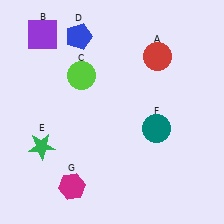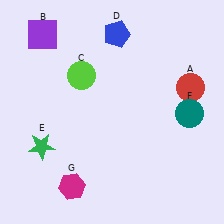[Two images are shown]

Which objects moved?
The objects that moved are: the red circle (A), the blue pentagon (D), the teal circle (F).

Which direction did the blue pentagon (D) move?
The blue pentagon (D) moved right.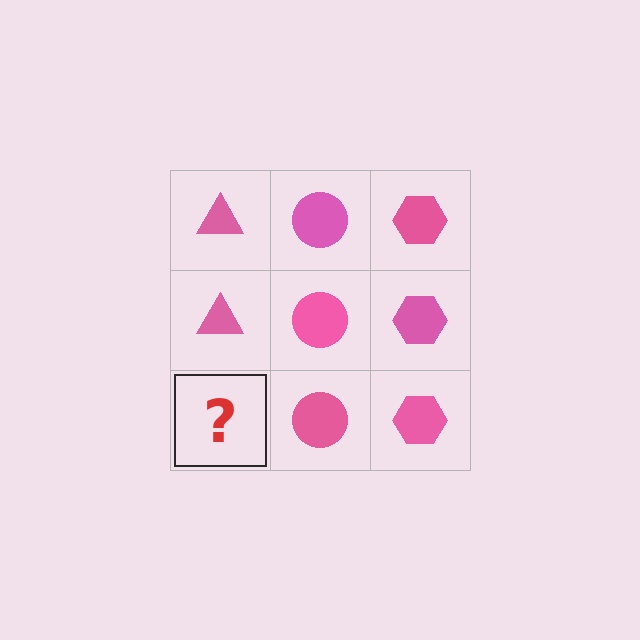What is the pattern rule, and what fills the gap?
The rule is that each column has a consistent shape. The gap should be filled with a pink triangle.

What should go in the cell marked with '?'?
The missing cell should contain a pink triangle.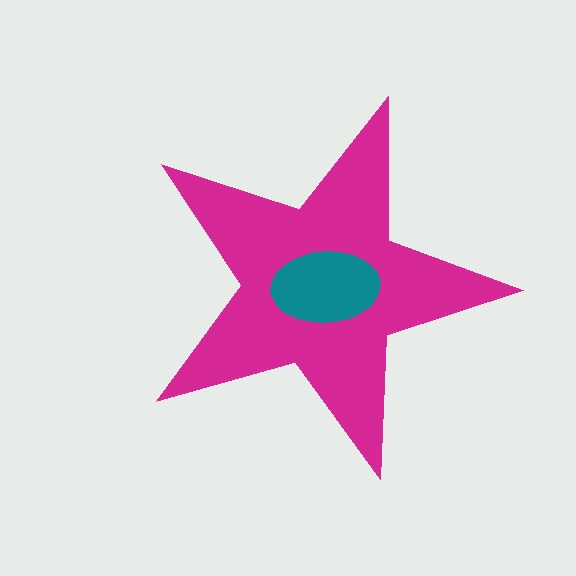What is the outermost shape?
The magenta star.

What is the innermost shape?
The teal ellipse.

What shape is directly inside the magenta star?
The teal ellipse.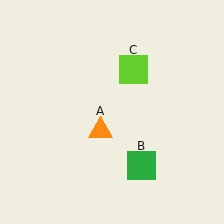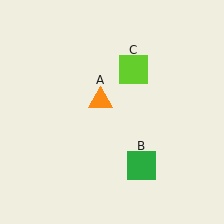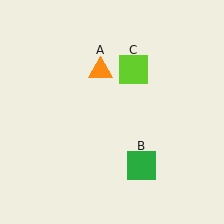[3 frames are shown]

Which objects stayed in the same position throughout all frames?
Green square (object B) and lime square (object C) remained stationary.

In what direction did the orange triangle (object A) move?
The orange triangle (object A) moved up.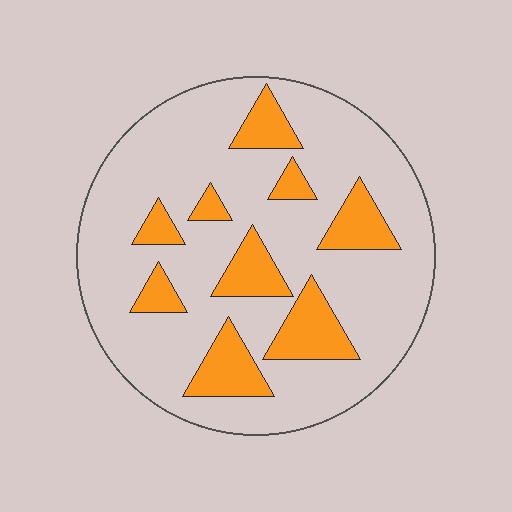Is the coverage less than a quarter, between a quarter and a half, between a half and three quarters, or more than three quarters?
Less than a quarter.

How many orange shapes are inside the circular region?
9.